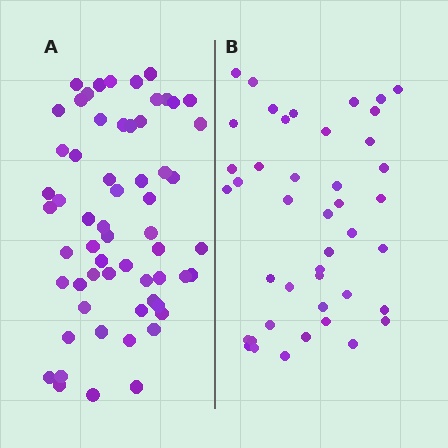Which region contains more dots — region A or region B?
Region A (the left region) has more dots.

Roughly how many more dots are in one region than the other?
Region A has approximately 15 more dots than region B.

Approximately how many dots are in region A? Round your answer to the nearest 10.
About 60 dots.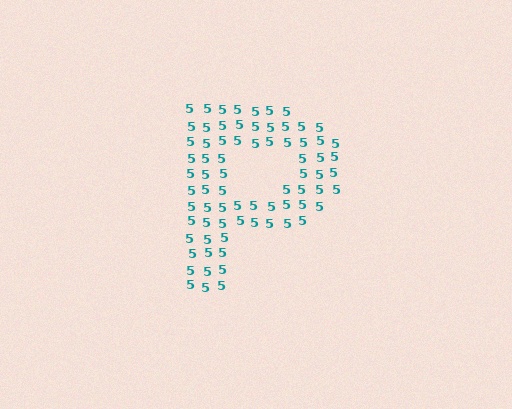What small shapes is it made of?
It is made of small digit 5's.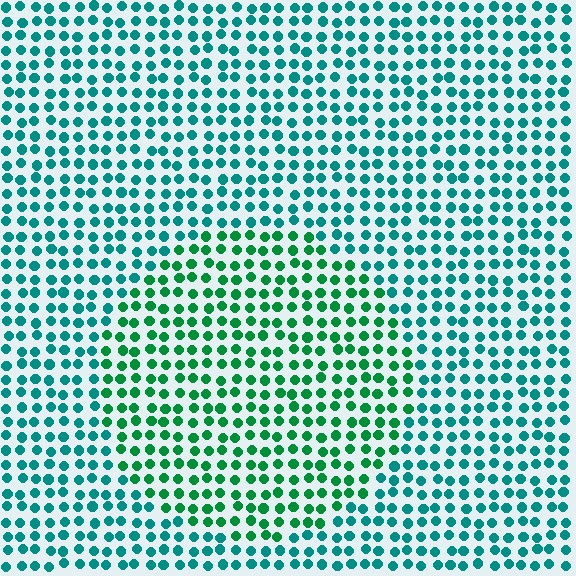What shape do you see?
I see a circle.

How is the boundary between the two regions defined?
The boundary is defined purely by a slight shift in hue (about 33 degrees). Spacing, size, and orientation are identical on both sides.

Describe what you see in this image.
The image is filled with small teal elements in a uniform arrangement. A circle-shaped region is visible where the elements are tinted to a slightly different hue, forming a subtle color boundary.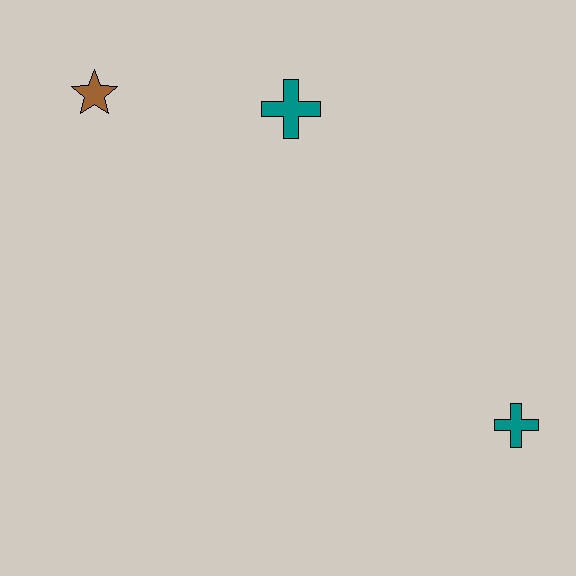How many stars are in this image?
There is 1 star.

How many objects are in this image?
There are 3 objects.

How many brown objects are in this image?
There is 1 brown object.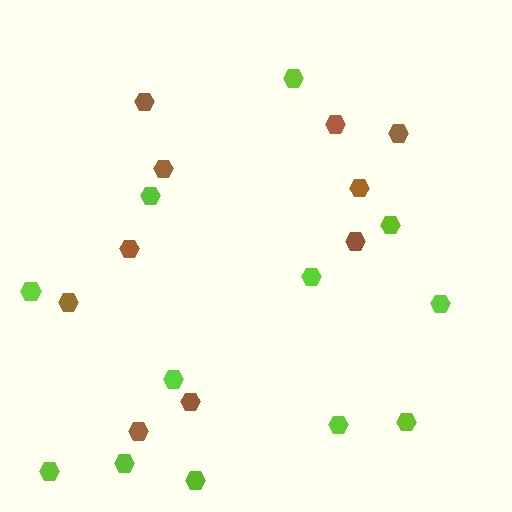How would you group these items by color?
There are 2 groups: one group of brown hexagons (10) and one group of lime hexagons (12).